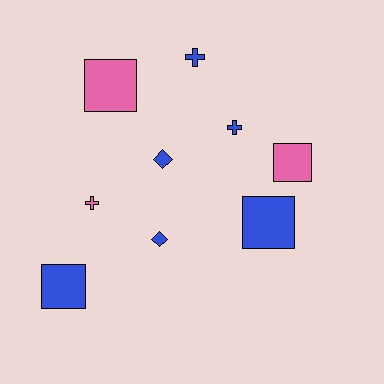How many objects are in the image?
There are 9 objects.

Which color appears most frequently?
Blue, with 6 objects.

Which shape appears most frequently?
Square, with 4 objects.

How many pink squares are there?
There are 2 pink squares.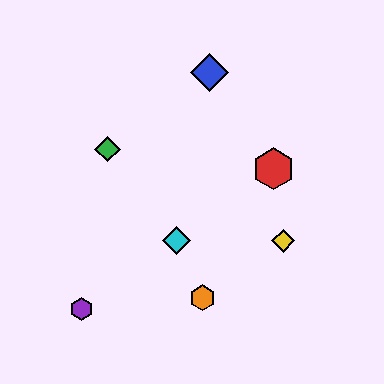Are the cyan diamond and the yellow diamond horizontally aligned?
Yes, both are at y≈241.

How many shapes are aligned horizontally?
2 shapes (the yellow diamond, the cyan diamond) are aligned horizontally.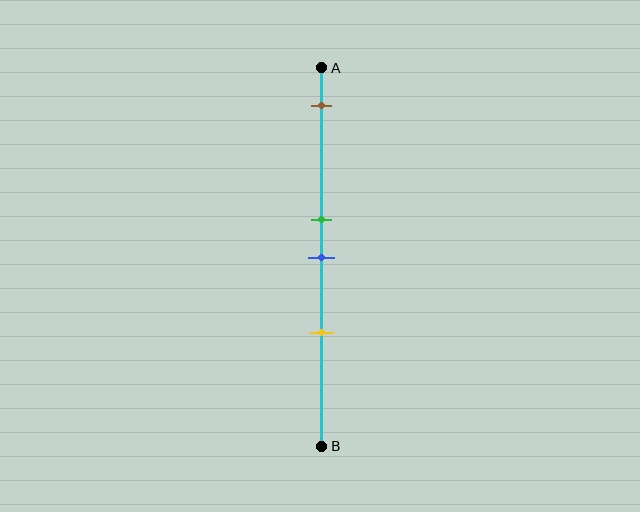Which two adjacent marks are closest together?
The green and blue marks are the closest adjacent pair.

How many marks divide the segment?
There are 4 marks dividing the segment.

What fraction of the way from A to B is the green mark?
The green mark is approximately 40% (0.4) of the way from A to B.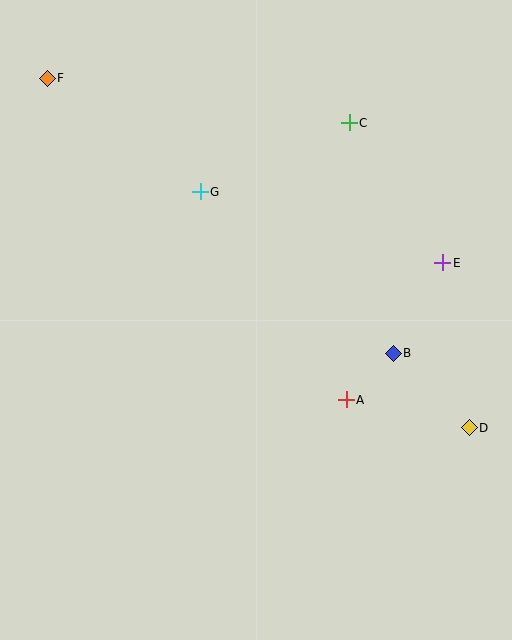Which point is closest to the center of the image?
Point A at (346, 400) is closest to the center.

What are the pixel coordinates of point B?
Point B is at (393, 353).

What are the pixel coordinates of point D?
Point D is at (469, 428).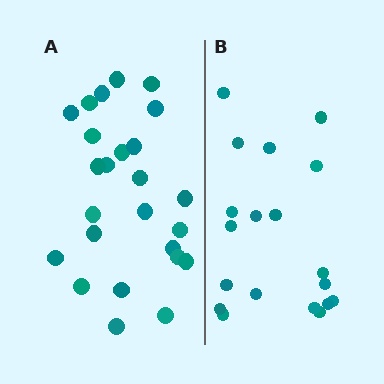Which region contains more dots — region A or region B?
Region A (the left region) has more dots.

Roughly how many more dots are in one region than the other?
Region A has about 6 more dots than region B.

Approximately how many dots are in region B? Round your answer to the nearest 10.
About 20 dots. (The exact count is 19, which rounds to 20.)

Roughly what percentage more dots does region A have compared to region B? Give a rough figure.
About 30% more.